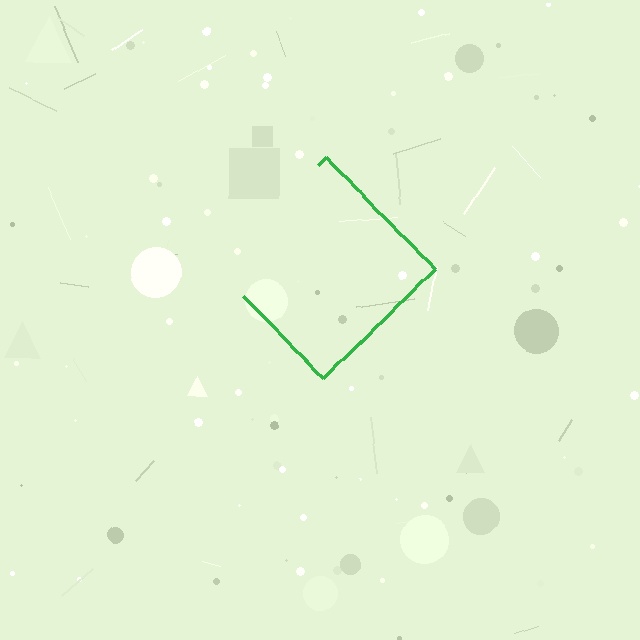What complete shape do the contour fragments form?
The contour fragments form a diamond.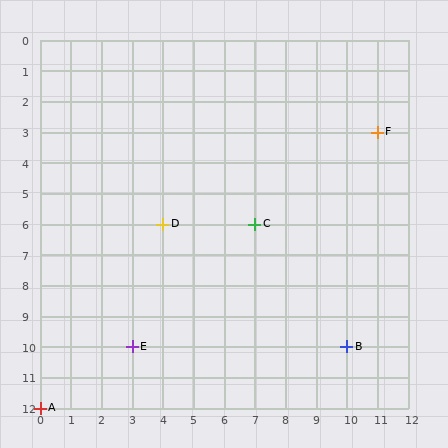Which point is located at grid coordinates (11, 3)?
Point F is at (11, 3).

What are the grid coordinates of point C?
Point C is at grid coordinates (7, 6).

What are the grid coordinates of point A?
Point A is at grid coordinates (0, 12).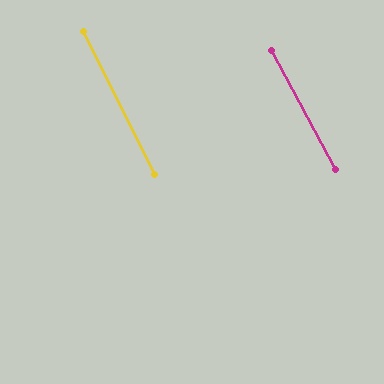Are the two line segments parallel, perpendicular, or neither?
Parallel — their directions differ by only 1.7°.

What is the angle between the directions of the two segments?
Approximately 2 degrees.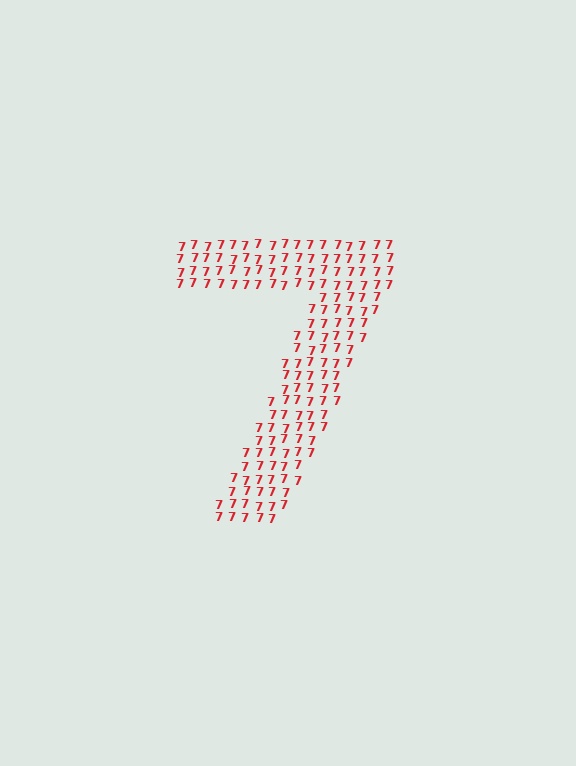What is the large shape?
The large shape is the digit 7.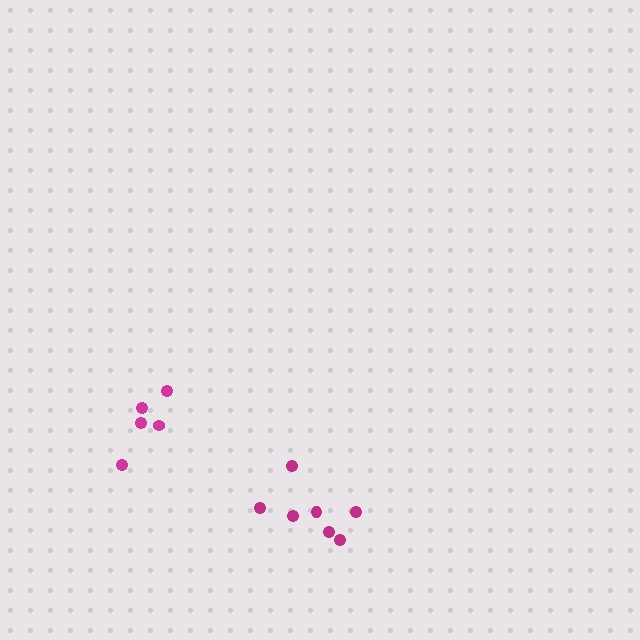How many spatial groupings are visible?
There are 2 spatial groupings.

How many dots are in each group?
Group 1: 5 dots, Group 2: 7 dots (12 total).